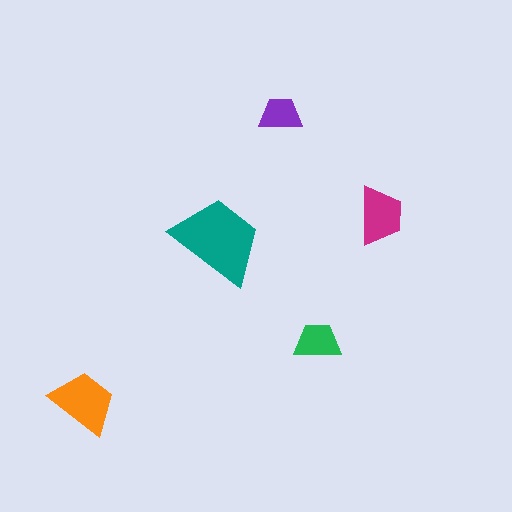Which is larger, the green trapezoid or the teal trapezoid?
The teal one.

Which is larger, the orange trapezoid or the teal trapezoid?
The teal one.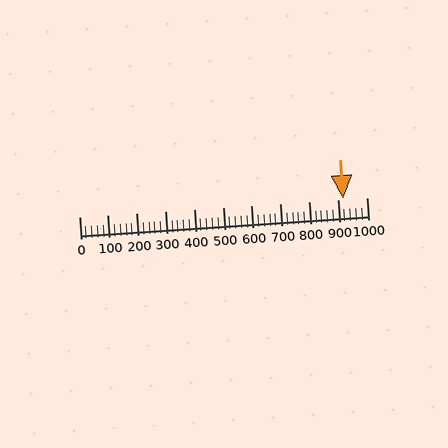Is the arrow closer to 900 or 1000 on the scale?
The arrow is closer to 900.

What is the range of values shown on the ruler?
The ruler shows values from 0 to 1000.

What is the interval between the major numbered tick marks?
The major tick marks are spaced 100 units apart.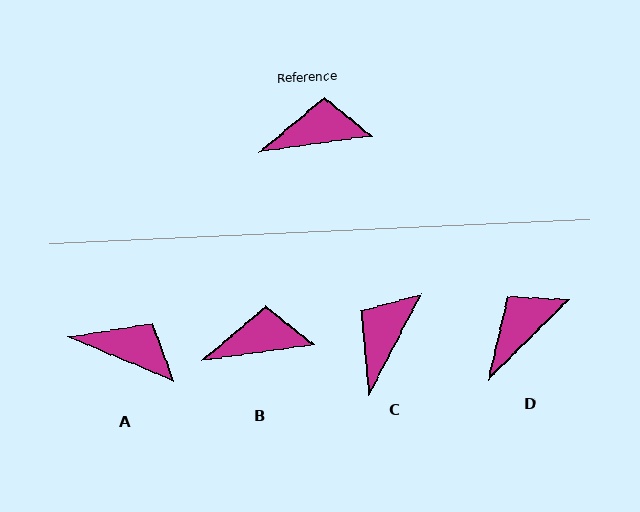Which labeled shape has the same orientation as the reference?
B.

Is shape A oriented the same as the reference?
No, it is off by about 31 degrees.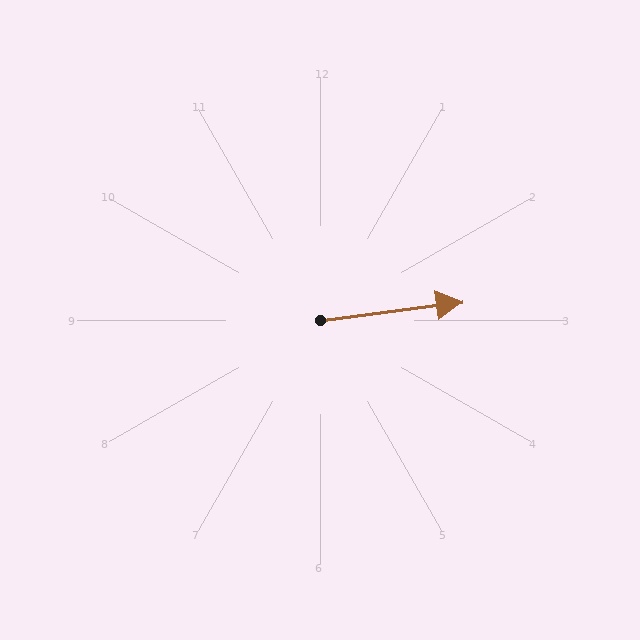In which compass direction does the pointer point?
East.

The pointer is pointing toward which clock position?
Roughly 3 o'clock.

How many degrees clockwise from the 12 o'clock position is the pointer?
Approximately 83 degrees.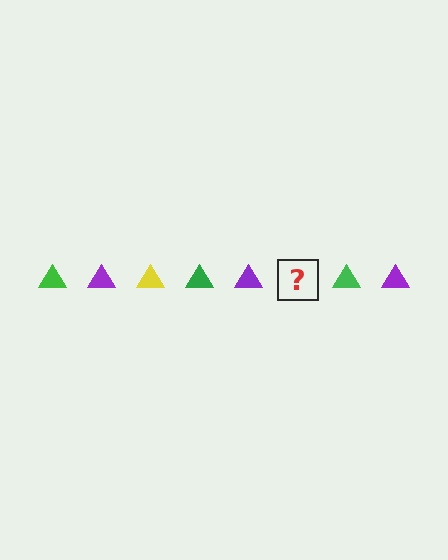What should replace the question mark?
The question mark should be replaced with a yellow triangle.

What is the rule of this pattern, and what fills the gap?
The rule is that the pattern cycles through green, purple, yellow triangles. The gap should be filled with a yellow triangle.